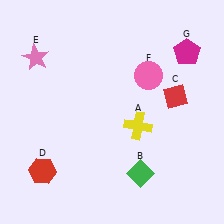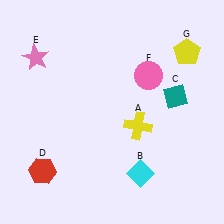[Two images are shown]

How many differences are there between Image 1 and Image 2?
There are 3 differences between the two images.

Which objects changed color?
B changed from green to cyan. C changed from red to teal. G changed from magenta to yellow.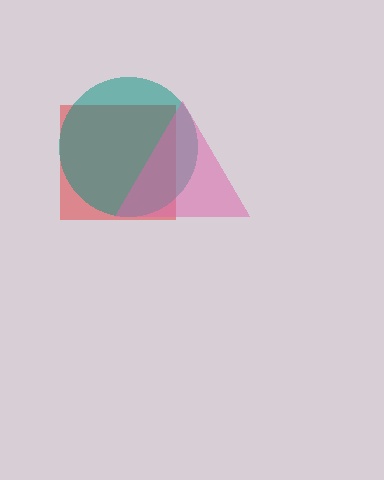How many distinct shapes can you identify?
There are 3 distinct shapes: a red square, a teal circle, a pink triangle.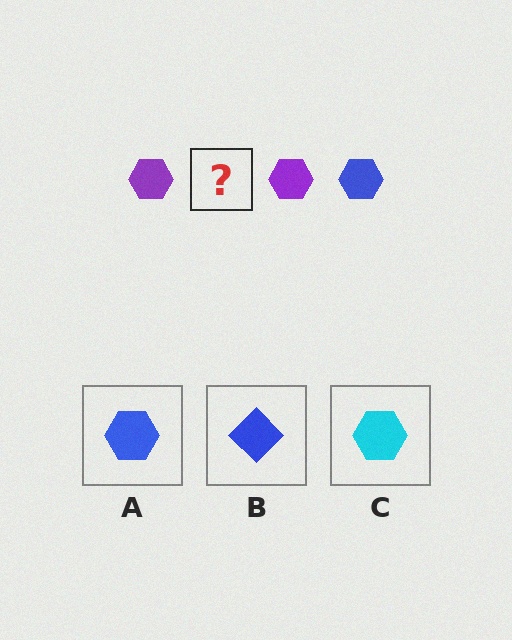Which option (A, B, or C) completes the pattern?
A.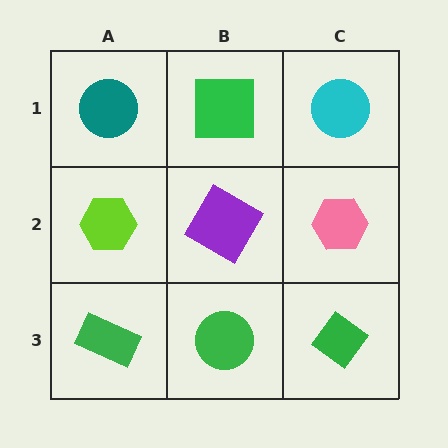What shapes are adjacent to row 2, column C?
A cyan circle (row 1, column C), a green diamond (row 3, column C), a purple diamond (row 2, column B).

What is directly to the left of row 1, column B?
A teal circle.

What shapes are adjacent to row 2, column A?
A teal circle (row 1, column A), a green rectangle (row 3, column A), a purple diamond (row 2, column B).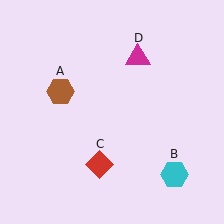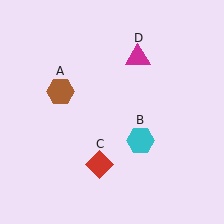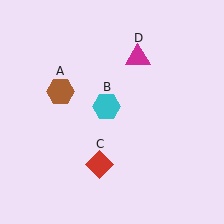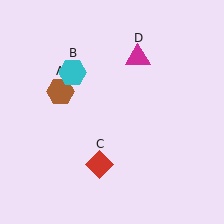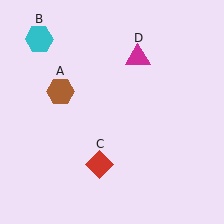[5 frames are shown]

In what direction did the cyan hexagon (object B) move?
The cyan hexagon (object B) moved up and to the left.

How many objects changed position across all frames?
1 object changed position: cyan hexagon (object B).